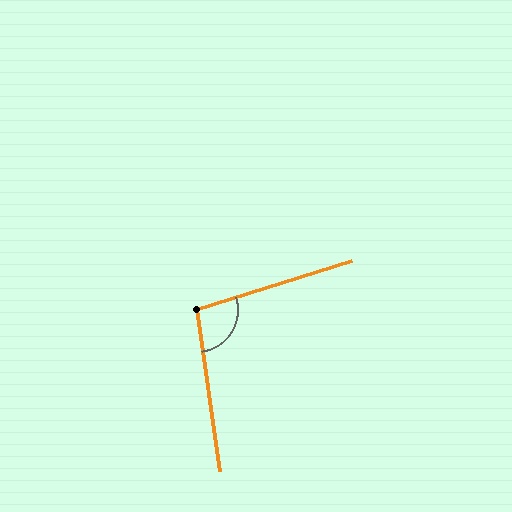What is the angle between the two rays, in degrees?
Approximately 100 degrees.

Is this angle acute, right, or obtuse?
It is obtuse.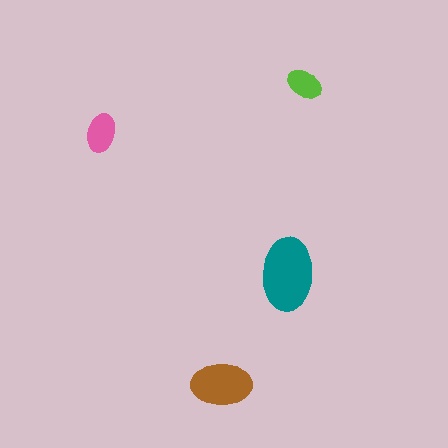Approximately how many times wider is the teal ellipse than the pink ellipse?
About 2 times wider.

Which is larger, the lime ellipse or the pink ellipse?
The pink one.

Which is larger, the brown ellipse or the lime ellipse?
The brown one.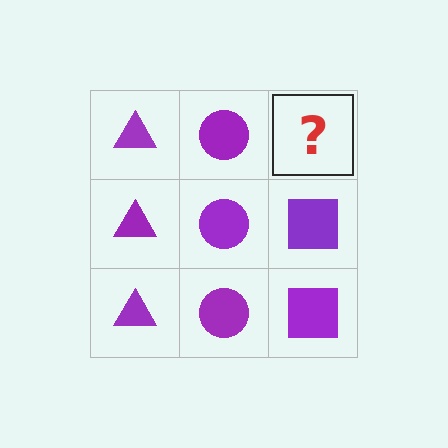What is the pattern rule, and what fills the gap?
The rule is that each column has a consistent shape. The gap should be filled with a purple square.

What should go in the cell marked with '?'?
The missing cell should contain a purple square.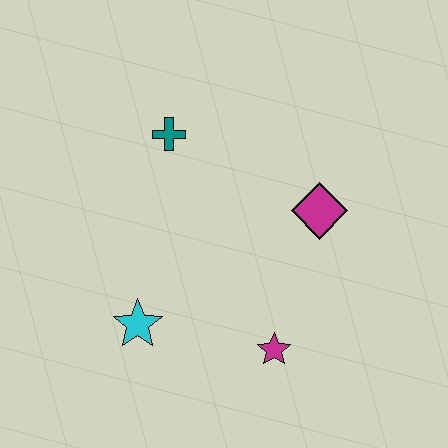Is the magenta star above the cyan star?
No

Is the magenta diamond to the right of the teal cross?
Yes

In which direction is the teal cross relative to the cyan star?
The teal cross is above the cyan star.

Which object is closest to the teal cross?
The magenta diamond is closest to the teal cross.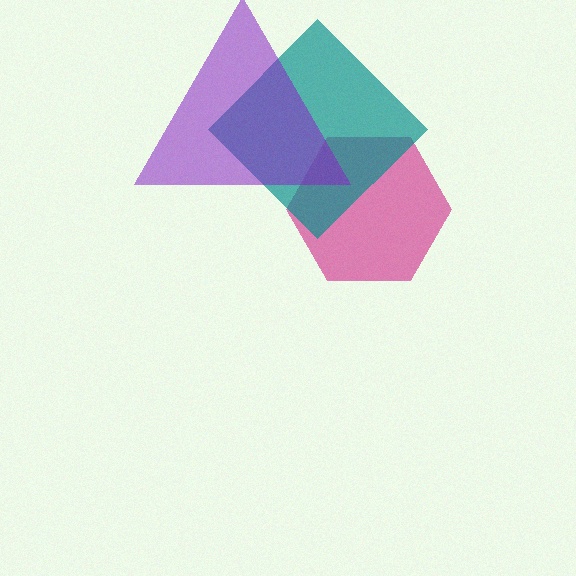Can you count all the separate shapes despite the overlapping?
Yes, there are 3 separate shapes.